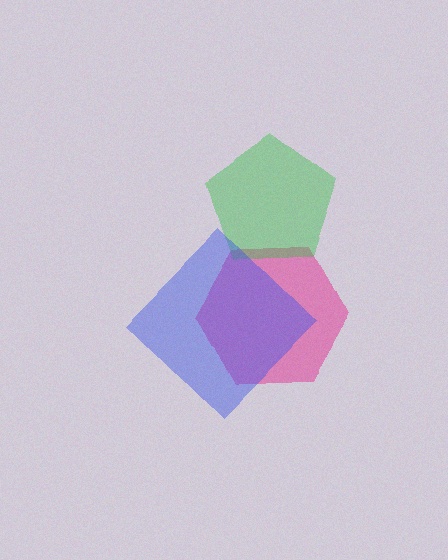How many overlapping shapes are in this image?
There are 3 overlapping shapes in the image.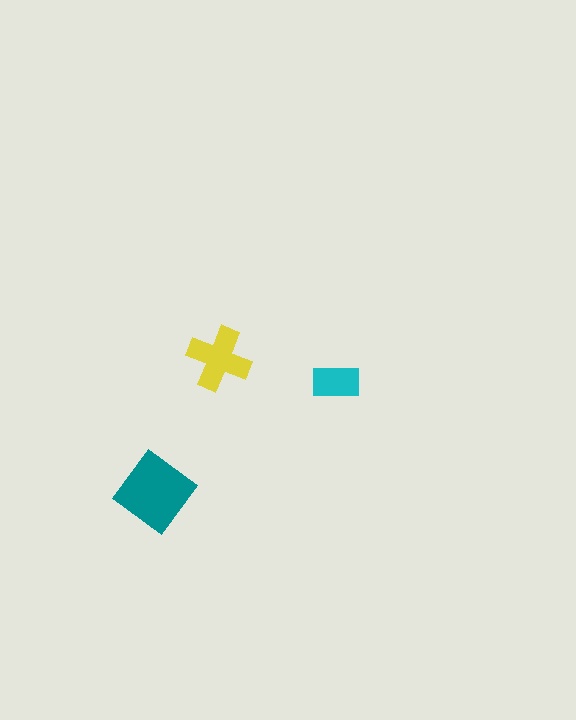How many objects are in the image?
There are 3 objects in the image.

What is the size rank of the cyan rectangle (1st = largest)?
3rd.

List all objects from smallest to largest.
The cyan rectangle, the yellow cross, the teal diamond.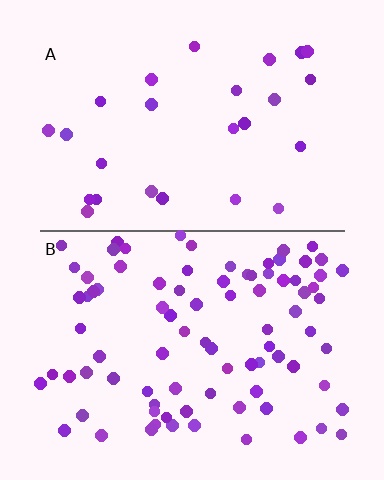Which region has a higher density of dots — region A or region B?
B (the bottom).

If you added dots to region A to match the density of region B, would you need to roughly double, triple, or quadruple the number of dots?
Approximately triple.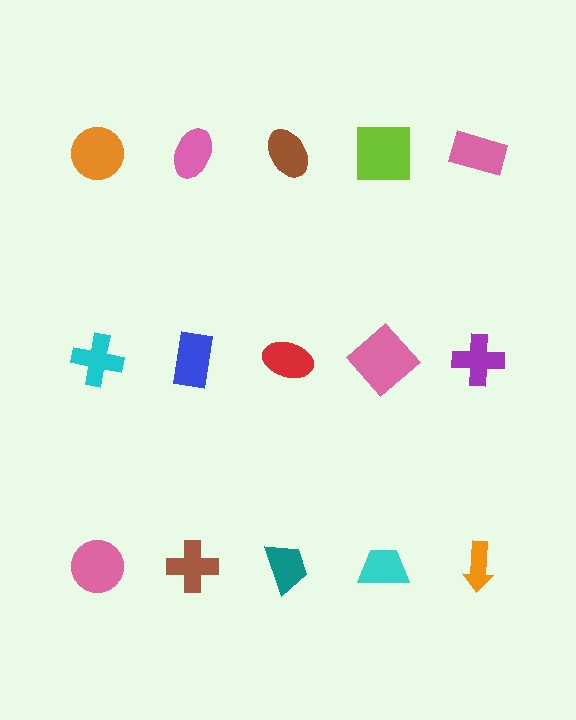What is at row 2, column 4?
A pink diamond.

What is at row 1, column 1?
An orange circle.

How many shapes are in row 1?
5 shapes.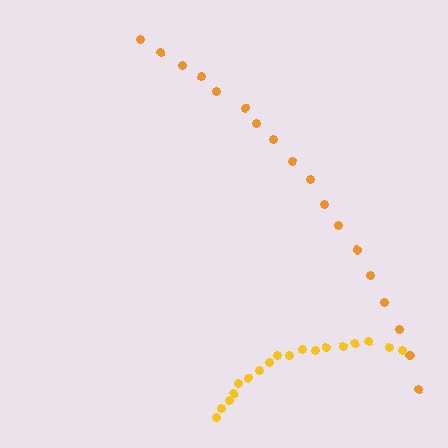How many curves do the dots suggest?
There are 2 distinct paths.